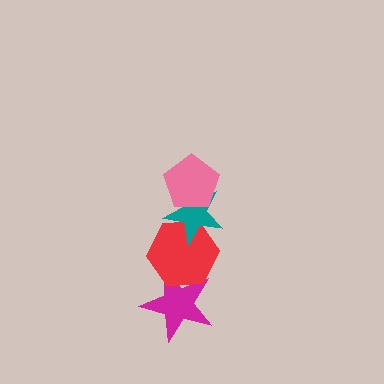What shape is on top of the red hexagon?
The teal star is on top of the red hexagon.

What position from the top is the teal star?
The teal star is 2nd from the top.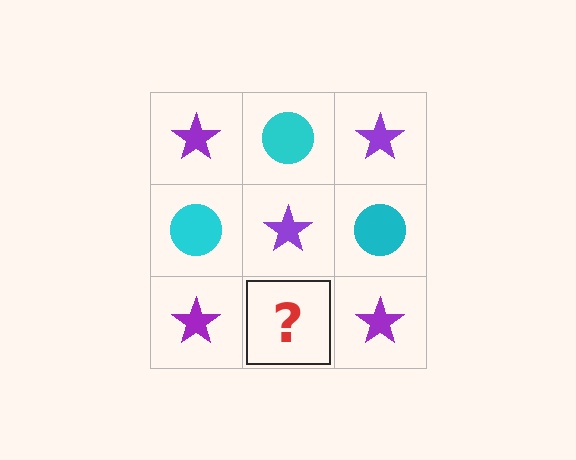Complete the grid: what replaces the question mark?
The question mark should be replaced with a cyan circle.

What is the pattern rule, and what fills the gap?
The rule is that it alternates purple star and cyan circle in a checkerboard pattern. The gap should be filled with a cyan circle.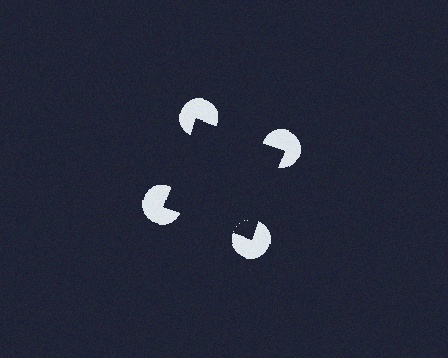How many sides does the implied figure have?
4 sides.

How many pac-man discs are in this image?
There are 4 — one at each vertex of the illusory square.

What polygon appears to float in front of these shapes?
An illusory square — its edges are inferred from the aligned wedge cuts in the pac-man discs, not physically drawn.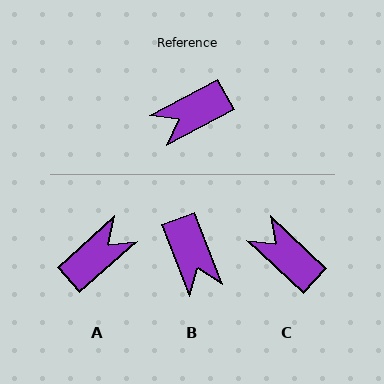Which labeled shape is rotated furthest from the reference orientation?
A, about 167 degrees away.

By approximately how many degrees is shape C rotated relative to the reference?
Approximately 71 degrees clockwise.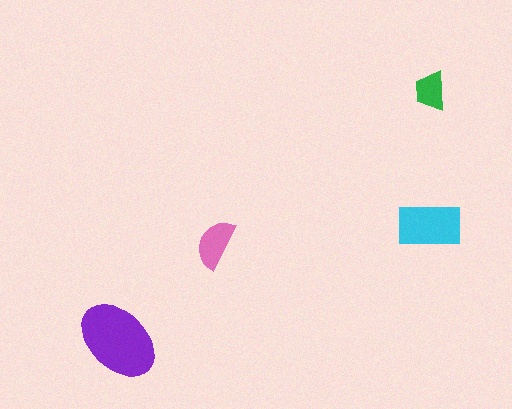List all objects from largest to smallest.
The purple ellipse, the cyan rectangle, the pink semicircle, the green trapezoid.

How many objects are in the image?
There are 4 objects in the image.